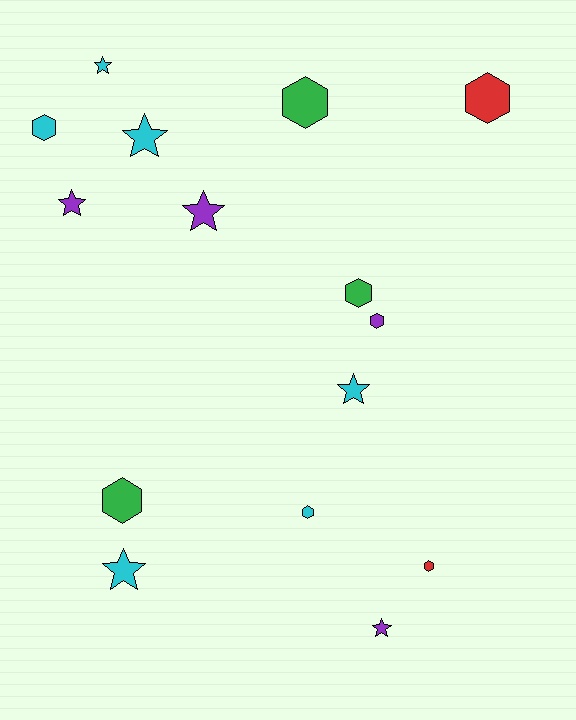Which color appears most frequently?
Cyan, with 6 objects.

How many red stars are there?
There are no red stars.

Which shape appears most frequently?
Hexagon, with 8 objects.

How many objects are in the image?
There are 15 objects.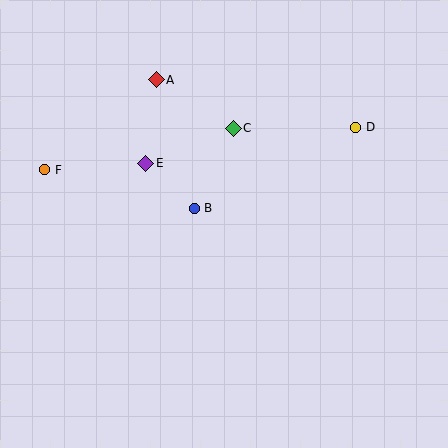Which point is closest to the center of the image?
Point B at (194, 208) is closest to the center.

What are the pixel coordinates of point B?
Point B is at (194, 208).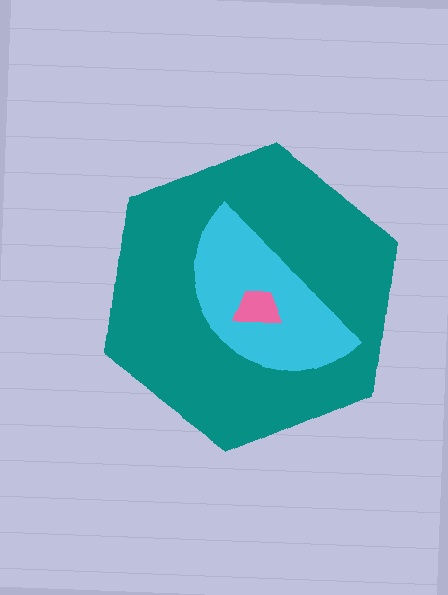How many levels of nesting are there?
3.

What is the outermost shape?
The teal hexagon.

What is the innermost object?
The pink trapezoid.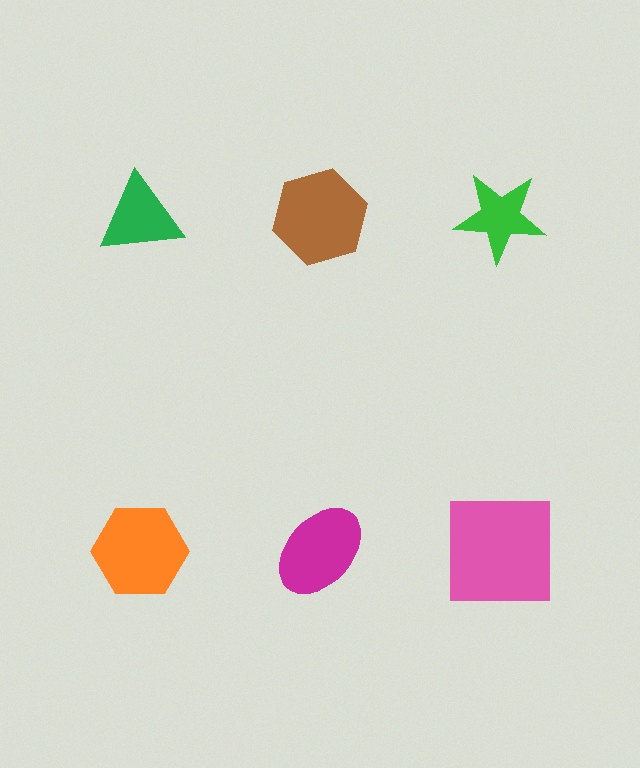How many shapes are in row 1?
3 shapes.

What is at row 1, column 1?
A green triangle.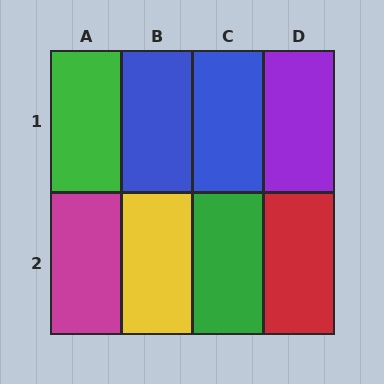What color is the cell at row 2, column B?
Yellow.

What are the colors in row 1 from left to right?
Green, blue, blue, purple.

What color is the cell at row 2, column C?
Green.